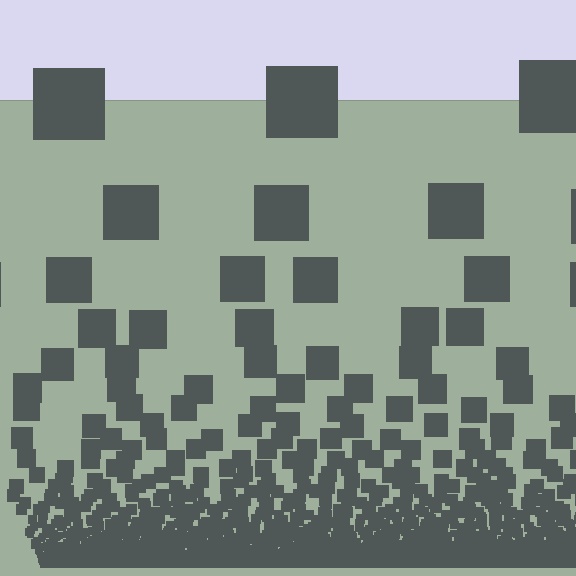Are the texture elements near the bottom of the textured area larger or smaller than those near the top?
Smaller. The gradient is inverted — elements near the bottom are smaller and denser.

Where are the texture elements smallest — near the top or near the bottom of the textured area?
Near the bottom.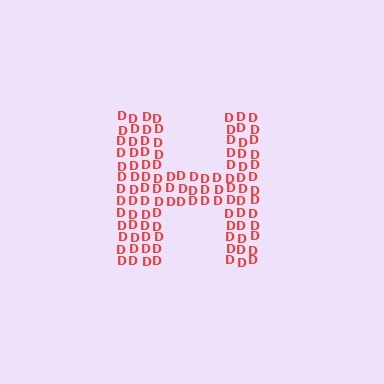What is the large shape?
The large shape is the letter H.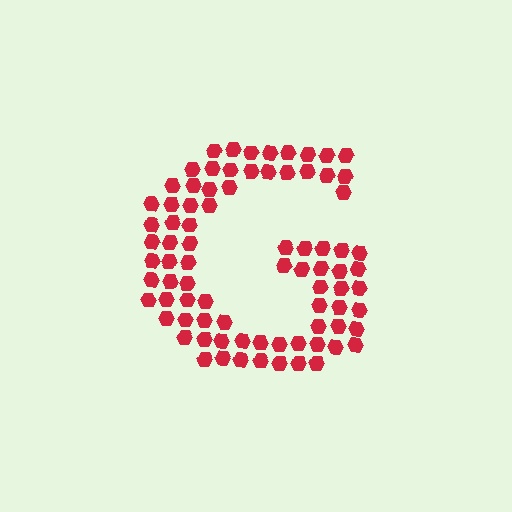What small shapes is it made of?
It is made of small hexagons.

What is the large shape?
The large shape is the letter G.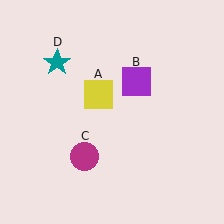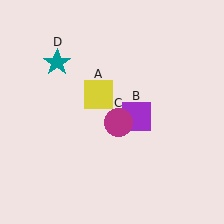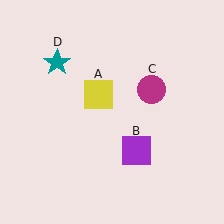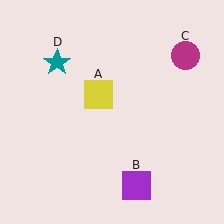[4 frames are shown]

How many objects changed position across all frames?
2 objects changed position: purple square (object B), magenta circle (object C).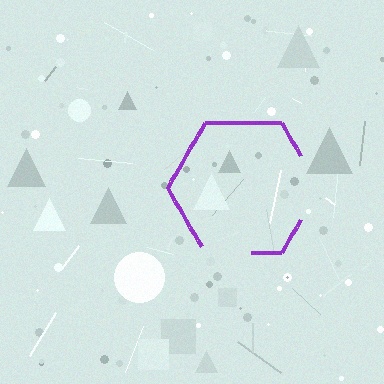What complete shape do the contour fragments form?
The contour fragments form a hexagon.